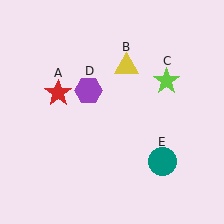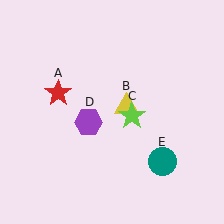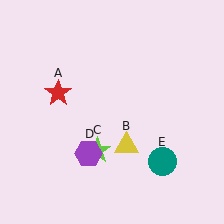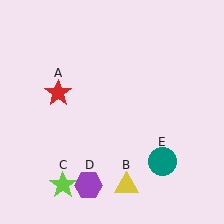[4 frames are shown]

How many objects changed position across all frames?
3 objects changed position: yellow triangle (object B), lime star (object C), purple hexagon (object D).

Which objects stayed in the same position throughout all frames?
Red star (object A) and teal circle (object E) remained stationary.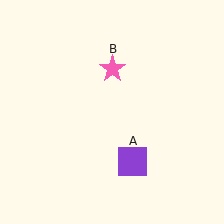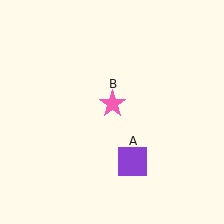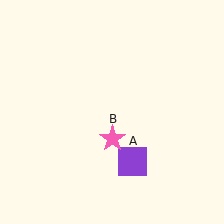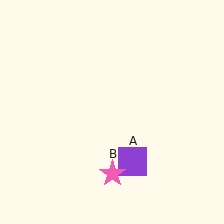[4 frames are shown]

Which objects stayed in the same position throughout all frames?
Purple square (object A) remained stationary.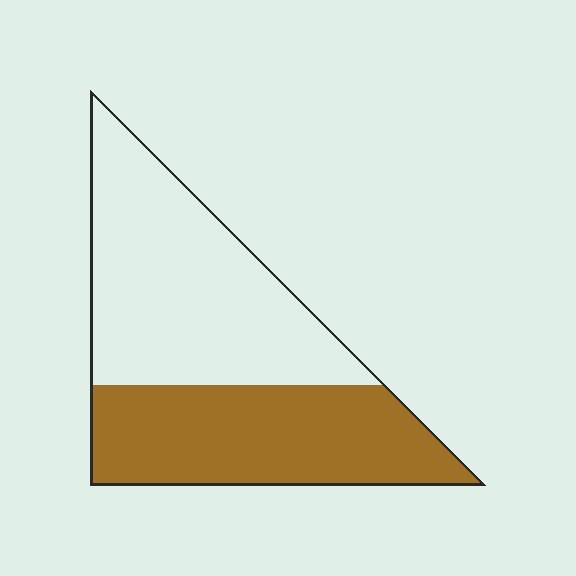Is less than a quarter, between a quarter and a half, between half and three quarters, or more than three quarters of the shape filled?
Between a quarter and a half.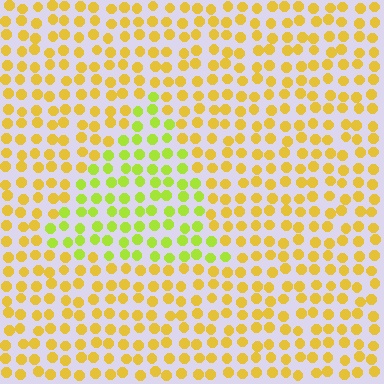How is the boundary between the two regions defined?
The boundary is defined purely by a slight shift in hue (about 35 degrees). Spacing, size, and orientation are identical on both sides.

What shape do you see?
I see a triangle.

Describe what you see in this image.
The image is filled with small yellow elements in a uniform arrangement. A triangle-shaped region is visible where the elements are tinted to a slightly different hue, forming a subtle color boundary.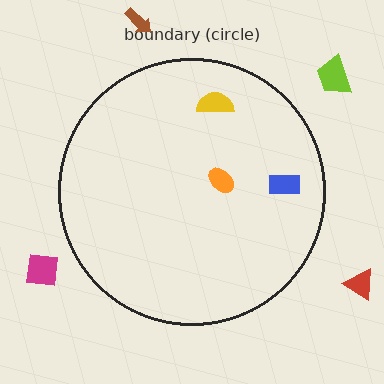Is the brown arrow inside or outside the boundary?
Outside.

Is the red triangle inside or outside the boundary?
Outside.